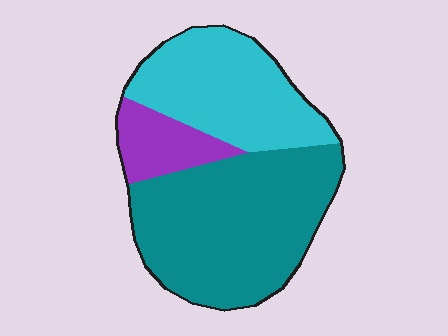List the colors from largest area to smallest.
From largest to smallest: teal, cyan, purple.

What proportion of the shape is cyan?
Cyan covers 34% of the shape.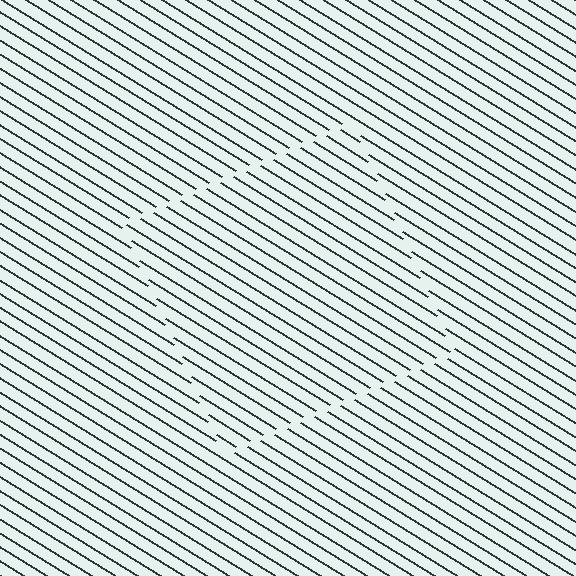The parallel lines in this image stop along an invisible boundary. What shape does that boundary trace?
An illusory square. The interior of the shape contains the same grating, shifted by half a period — the contour is defined by the phase discontinuity where line-ends from the inner and outer gratings abut.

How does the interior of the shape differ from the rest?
The interior of the shape contains the same grating, shifted by half a period — the contour is defined by the phase discontinuity where line-ends from the inner and outer gratings abut.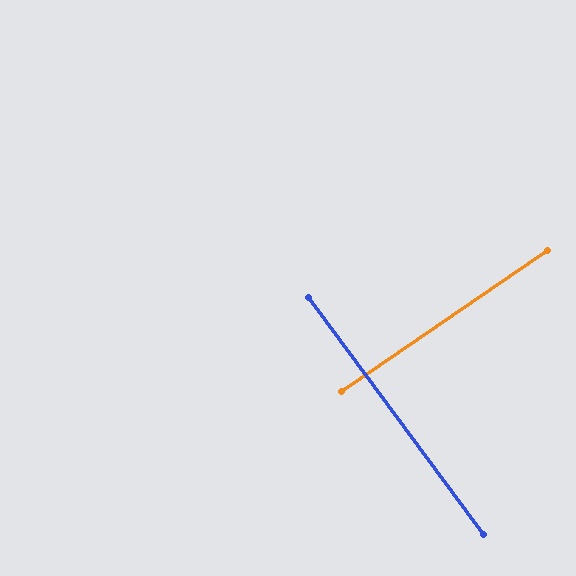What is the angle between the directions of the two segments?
Approximately 88 degrees.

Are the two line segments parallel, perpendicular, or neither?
Perpendicular — they meet at approximately 88°.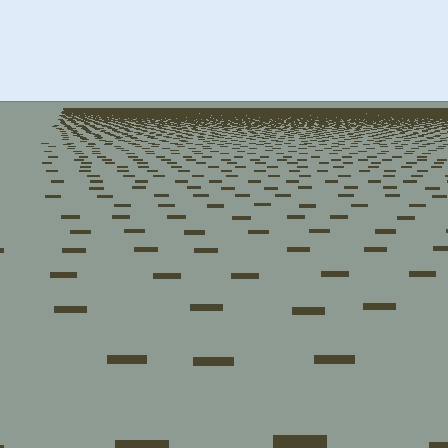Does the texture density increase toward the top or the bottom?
Density increases toward the top.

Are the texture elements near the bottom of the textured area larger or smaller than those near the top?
Larger. Near the bottom, elements are closer to the viewer and appear at a bigger on-screen size.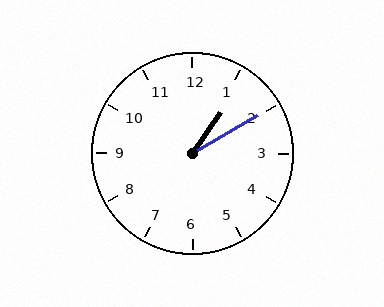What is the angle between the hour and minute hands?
Approximately 25 degrees.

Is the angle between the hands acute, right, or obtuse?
It is acute.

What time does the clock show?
1:10.